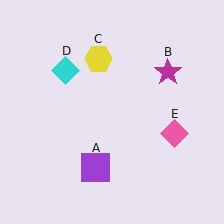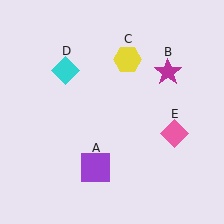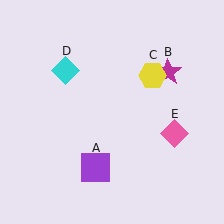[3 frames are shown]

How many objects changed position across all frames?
1 object changed position: yellow hexagon (object C).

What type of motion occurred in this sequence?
The yellow hexagon (object C) rotated clockwise around the center of the scene.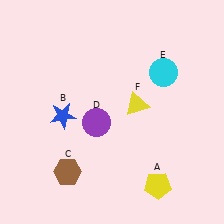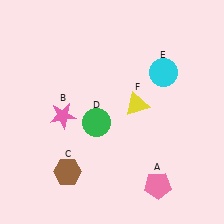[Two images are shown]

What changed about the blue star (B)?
In Image 1, B is blue. In Image 2, it changed to pink.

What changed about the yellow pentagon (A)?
In Image 1, A is yellow. In Image 2, it changed to pink.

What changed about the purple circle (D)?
In Image 1, D is purple. In Image 2, it changed to green.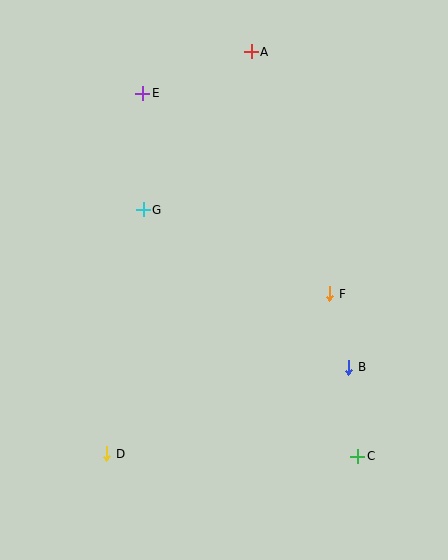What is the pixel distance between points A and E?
The distance between A and E is 116 pixels.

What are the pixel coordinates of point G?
Point G is at (143, 210).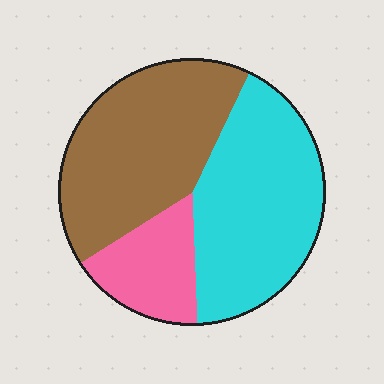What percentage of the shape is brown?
Brown takes up about two fifths (2/5) of the shape.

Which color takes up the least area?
Pink, at roughly 15%.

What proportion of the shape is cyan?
Cyan covers roughly 40% of the shape.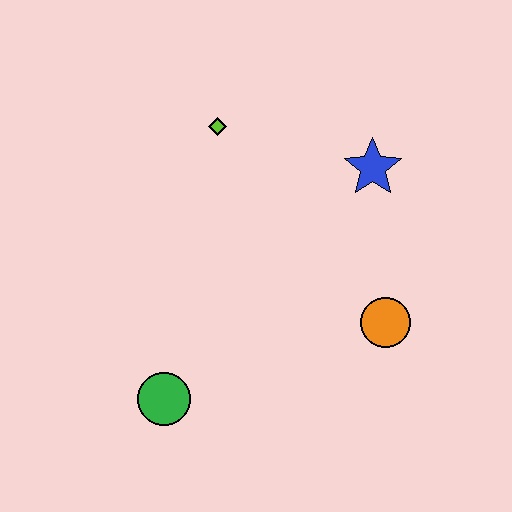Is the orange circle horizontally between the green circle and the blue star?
No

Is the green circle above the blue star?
No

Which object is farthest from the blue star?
The green circle is farthest from the blue star.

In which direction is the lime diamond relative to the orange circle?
The lime diamond is above the orange circle.